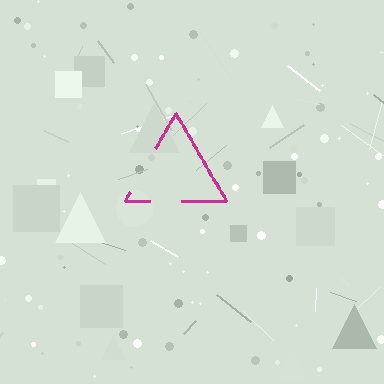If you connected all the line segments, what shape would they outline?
They would outline a triangle.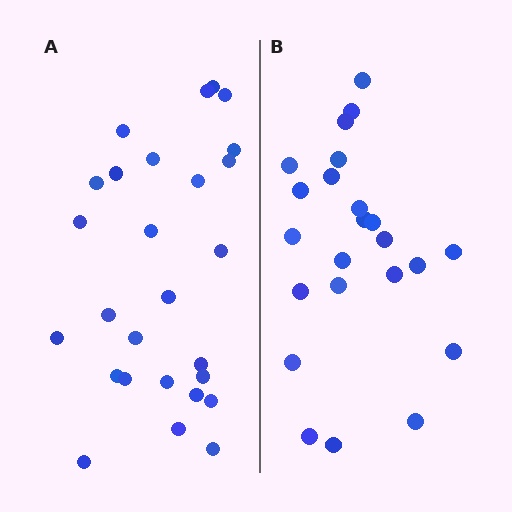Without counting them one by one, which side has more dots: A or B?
Region A (the left region) has more dots.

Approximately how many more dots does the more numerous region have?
Region A has about 4 more dots than region B.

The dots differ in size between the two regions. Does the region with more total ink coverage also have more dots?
No. Region B has more total ink coverage because its dots are larger, but region A actually contains more individual dots. Total area can be misleading — the number of items is what matters here.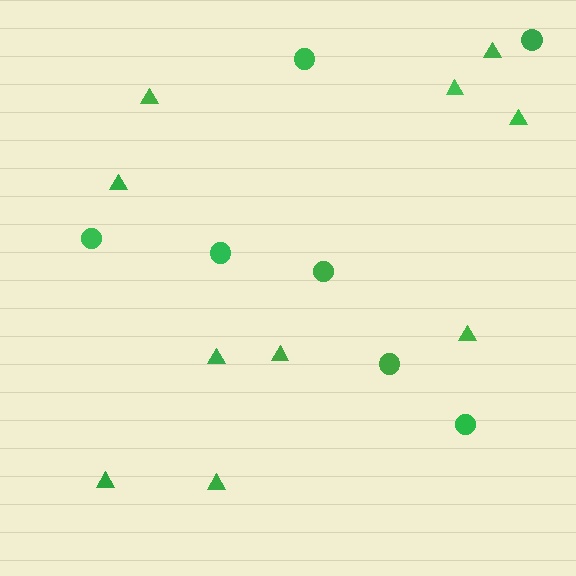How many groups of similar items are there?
There are 2 groups: one group of triangles (10) and one group of circles (7).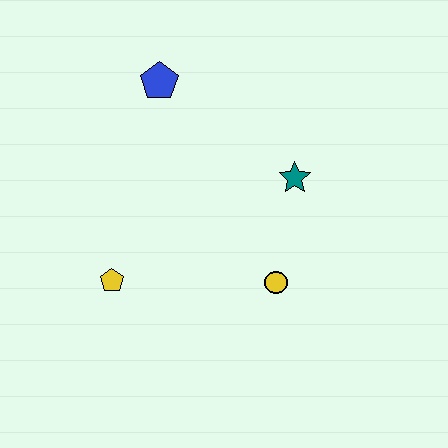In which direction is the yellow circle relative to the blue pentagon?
The yellow circle is below the blue pentagon.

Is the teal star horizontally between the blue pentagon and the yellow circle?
No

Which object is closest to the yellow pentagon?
The yellow circle is closest to the yellow pentagon.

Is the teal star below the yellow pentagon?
No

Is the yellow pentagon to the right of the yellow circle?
No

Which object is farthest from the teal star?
The yellow pentagon is farthest from the teal star.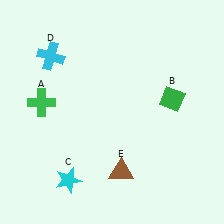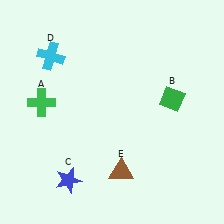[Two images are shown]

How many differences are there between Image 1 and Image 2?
There is 1 difference between the two images.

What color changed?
The star (C) changed from cyan in Image 1 to blue in Image 2.